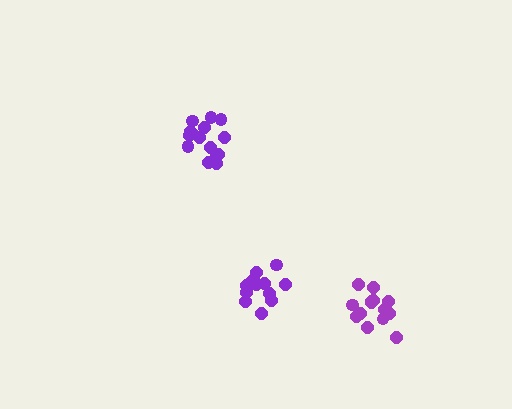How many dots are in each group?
Group 1: 14 dots, Group 2: 15 dots, Group 3: 14 dots (43 total).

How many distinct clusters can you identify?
There are 3 distinct clusters.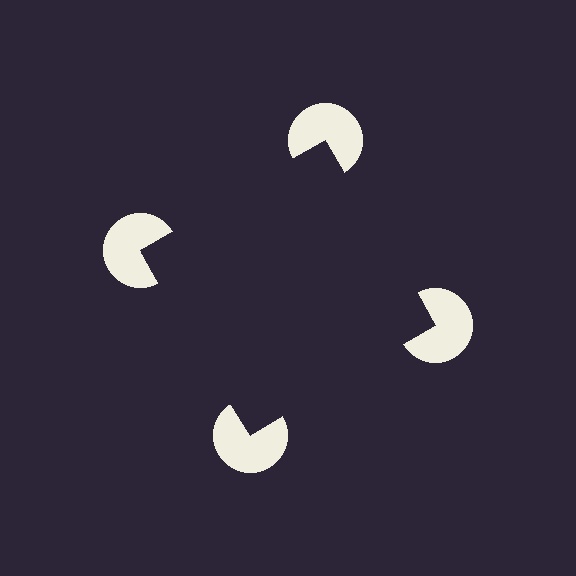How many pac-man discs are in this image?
There are 4 — one at each vertex of the illusory square.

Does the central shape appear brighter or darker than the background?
It typically appears slightly darker than the background, even though no actual brightness change is drawn.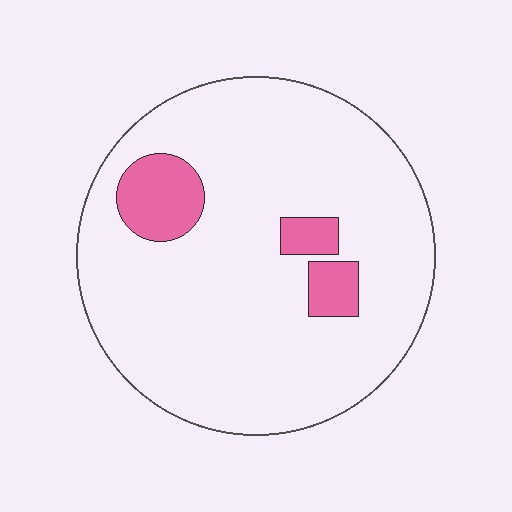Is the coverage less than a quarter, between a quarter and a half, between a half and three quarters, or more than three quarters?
Less than a quarter.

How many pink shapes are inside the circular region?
3.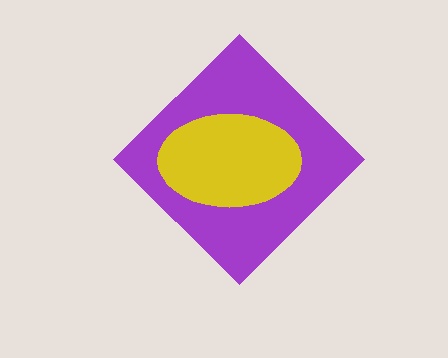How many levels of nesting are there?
2.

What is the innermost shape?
The yellow ellipse.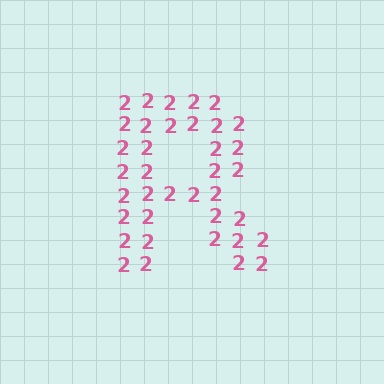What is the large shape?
The large shape is the letter R.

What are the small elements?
The small elements are digit 2's.